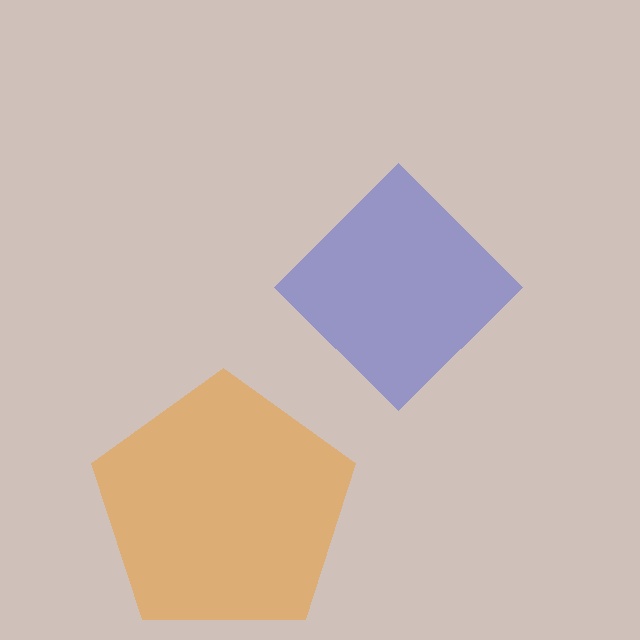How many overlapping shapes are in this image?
There are 2 overlapping shapes in the image.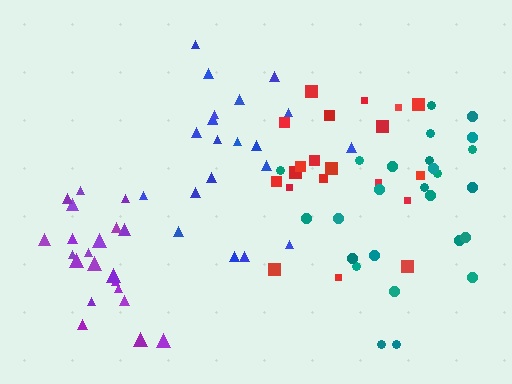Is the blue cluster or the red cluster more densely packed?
Red.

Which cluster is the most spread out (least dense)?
Blue.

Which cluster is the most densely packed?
Purple.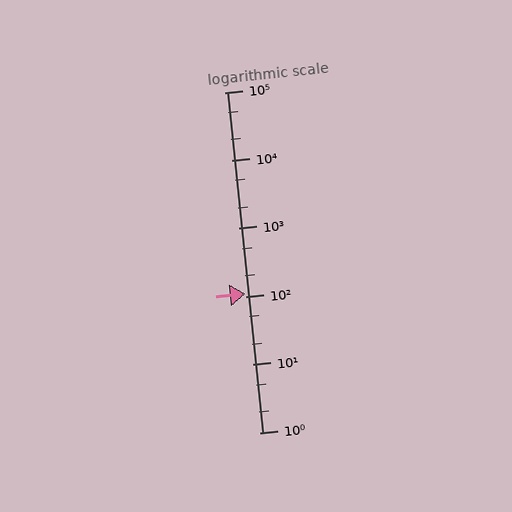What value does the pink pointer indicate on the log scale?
The pointer indicates approximately 110.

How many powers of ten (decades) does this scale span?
The scale spans 5 decades, from 1 to 100000.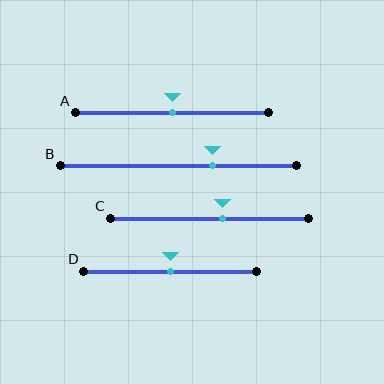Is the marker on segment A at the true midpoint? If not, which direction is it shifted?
Yes, the marker on segment A is at the true midpoint.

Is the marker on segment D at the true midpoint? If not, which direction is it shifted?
Yes, the marker on segment D is at the true midpoint.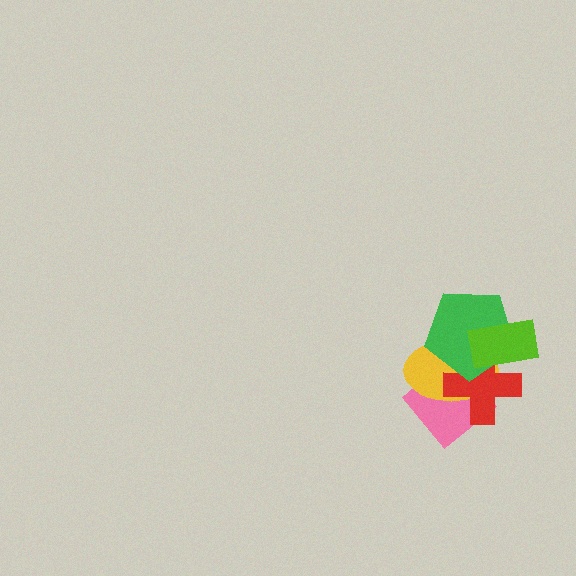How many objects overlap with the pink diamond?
3 objects overlap with the pink diamond.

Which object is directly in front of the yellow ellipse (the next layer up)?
The red cross is directly in front of the yellow ellipse.